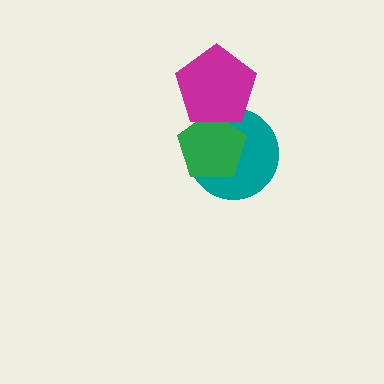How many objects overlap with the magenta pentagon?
2 objects overlap with the magenta pentagon.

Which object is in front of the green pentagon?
The magenta pentagon is in front of the green pentagon.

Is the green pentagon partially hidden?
Yes, it is partially covered by another shape.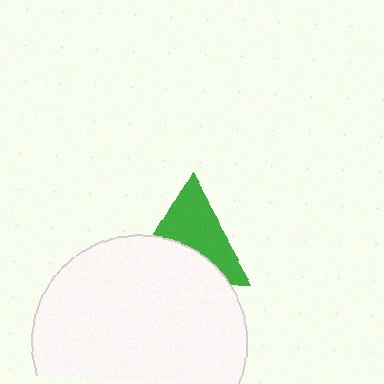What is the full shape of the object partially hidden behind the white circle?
The partially hidden object is a green triangle.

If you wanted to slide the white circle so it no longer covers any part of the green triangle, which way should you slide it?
Slide it down — that is the most direct way to separate the two shapes.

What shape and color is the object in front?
The object in front is a white circle.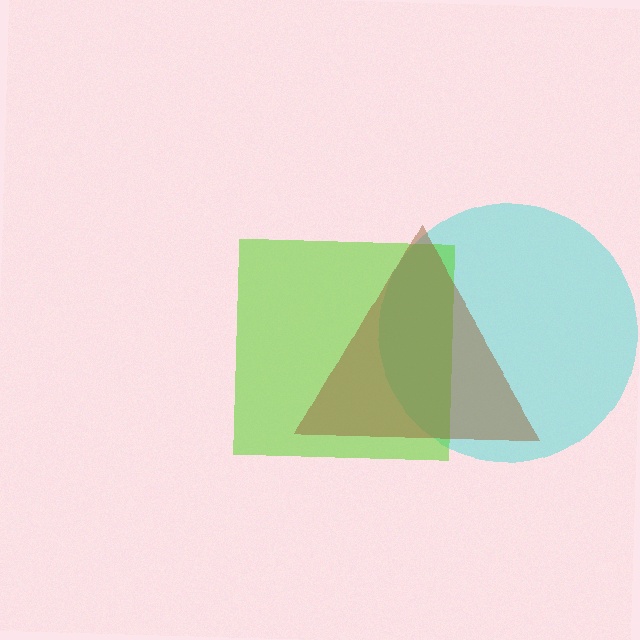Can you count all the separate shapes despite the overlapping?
Yes, there are 3 separate shapes.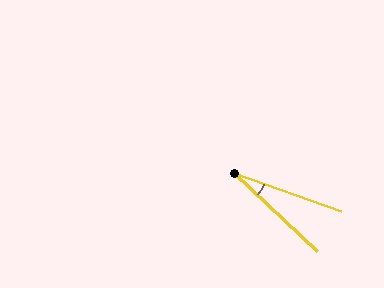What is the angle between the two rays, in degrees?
Approximately 23 degrees.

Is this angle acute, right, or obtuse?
It is acute.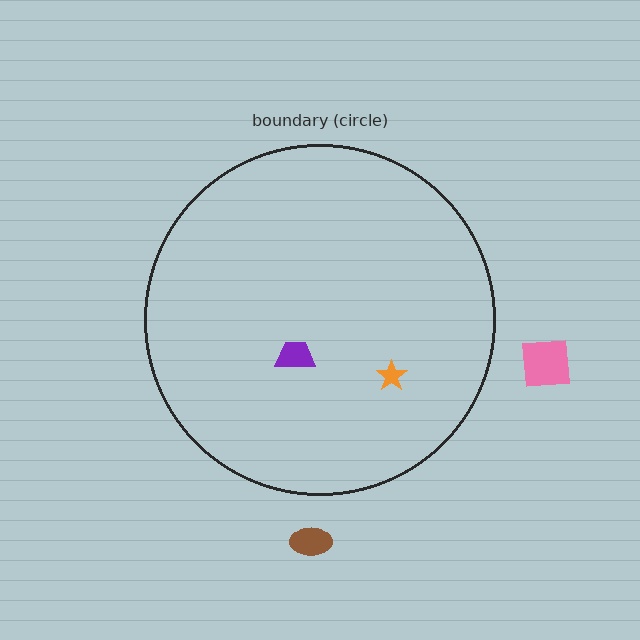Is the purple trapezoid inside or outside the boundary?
Inside.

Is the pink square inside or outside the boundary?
Outside.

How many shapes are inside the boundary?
2 inside, 2 outside.